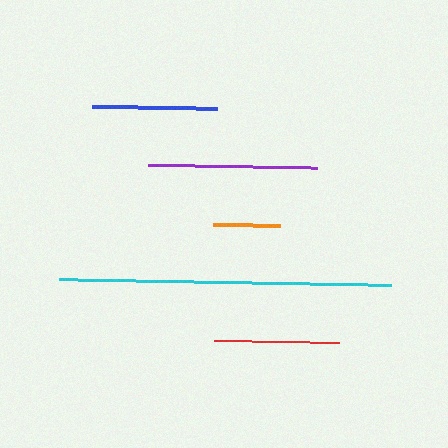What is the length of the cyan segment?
The cyan segment is approximately 333 pixels long.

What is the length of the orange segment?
The orange segment is approximately 68 pixels long.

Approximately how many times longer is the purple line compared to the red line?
The purple line is approximately 1.4 times the length of the red line.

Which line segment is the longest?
The cyan line is the longest at approximately 333 pixels.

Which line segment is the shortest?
The orange line is the shortest at approximately 68 pixels.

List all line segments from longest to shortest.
From longest to shortest: cyan, purple, blue, red, orange.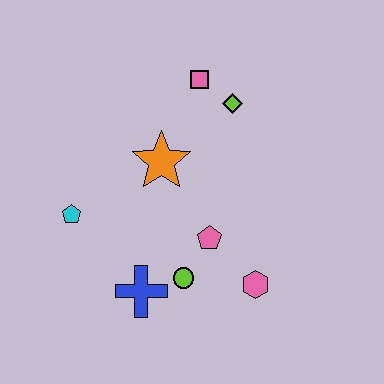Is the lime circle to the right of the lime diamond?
No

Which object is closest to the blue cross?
The lime circle is closest to the blue cross.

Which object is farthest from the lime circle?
The pink square is farthest from the lime circle.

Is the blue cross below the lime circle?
Yes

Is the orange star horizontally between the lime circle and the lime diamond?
No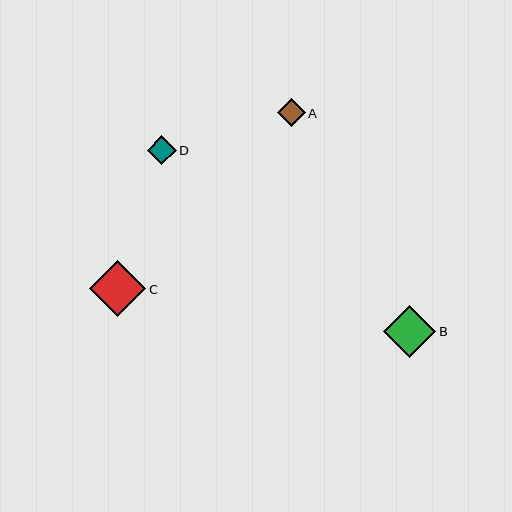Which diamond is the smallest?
Diamond A is the smallest with a size of approximately 28 pixels.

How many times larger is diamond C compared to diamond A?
Diamond C is approximately 2.0 times the size of diamond A.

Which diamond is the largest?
Diamond C is the largest with a size of approximately 56 pixels.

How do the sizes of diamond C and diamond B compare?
Diamond C and diamond B are approximately the same size.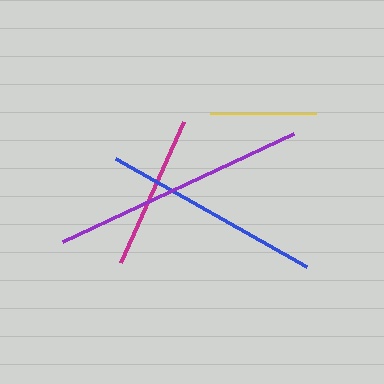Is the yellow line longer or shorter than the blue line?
The blue line is longer than the yellow line.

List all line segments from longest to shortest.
From longest to shortest: purple, blue, magenta, yellow.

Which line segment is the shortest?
The yellow line is the shortest at approximately 106 pixels.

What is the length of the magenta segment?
The magenta segment is approximately 154 pixels long.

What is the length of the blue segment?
The blue segment is approximately 219 pixels long.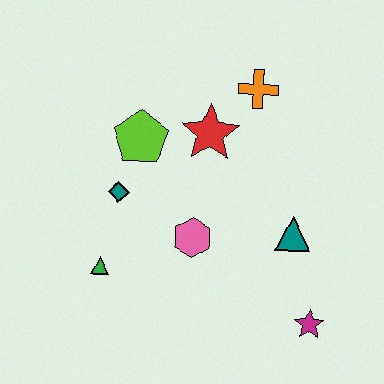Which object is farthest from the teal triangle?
The green triangle is farthest from the teal triangle.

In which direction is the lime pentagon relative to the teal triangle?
The lime pentagon is to the left of the teal triangle.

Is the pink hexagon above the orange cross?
No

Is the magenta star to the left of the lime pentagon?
No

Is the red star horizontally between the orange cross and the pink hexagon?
Yes